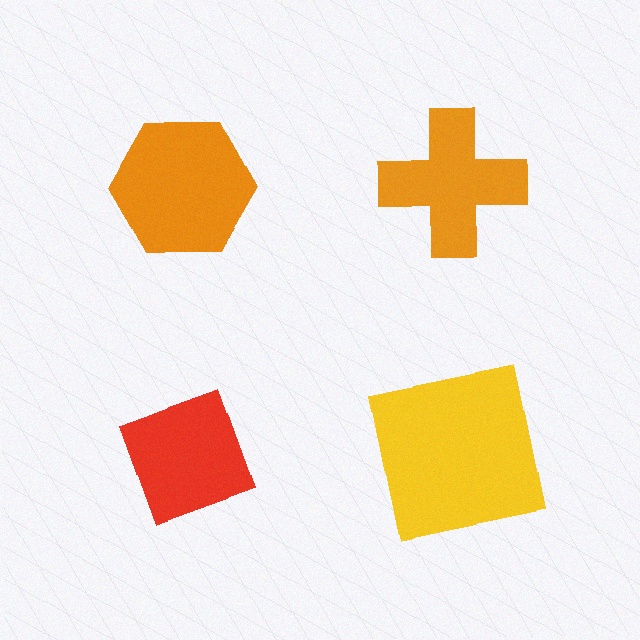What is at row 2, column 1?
A red diamond.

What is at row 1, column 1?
An orange hexagon.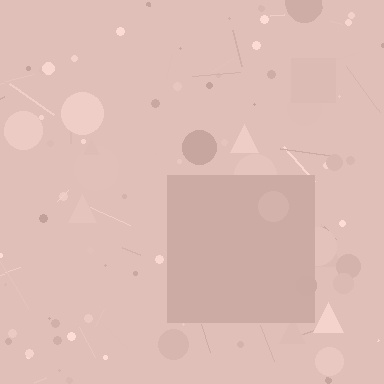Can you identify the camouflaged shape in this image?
The camouflaged shape is a square.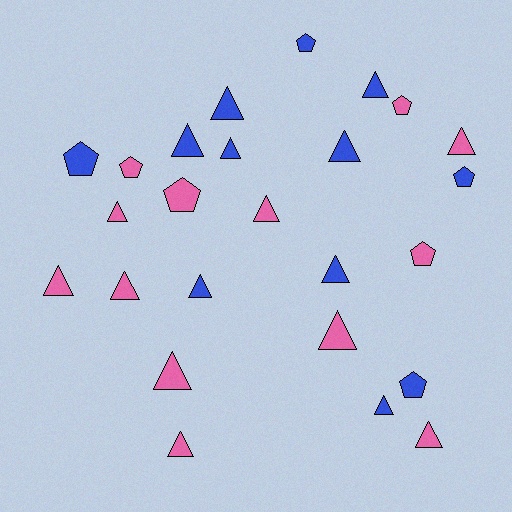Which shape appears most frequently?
Triangle, with 17 objects.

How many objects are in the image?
There are 25 objects.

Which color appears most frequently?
Pink, with 13 objects.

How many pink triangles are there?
There are 9 pink triangles.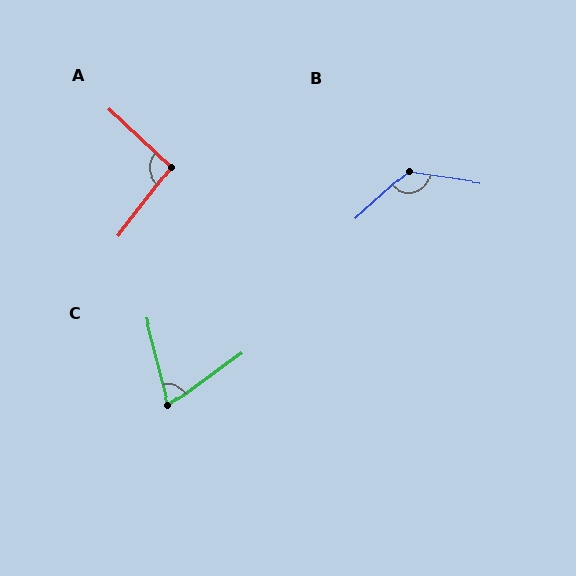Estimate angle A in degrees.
Approximately 95 degrees.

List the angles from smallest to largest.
C (69°), A (95°), B (130°).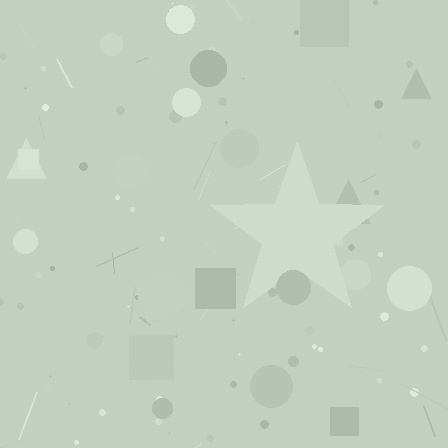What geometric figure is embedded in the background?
A star is embedded in the background.